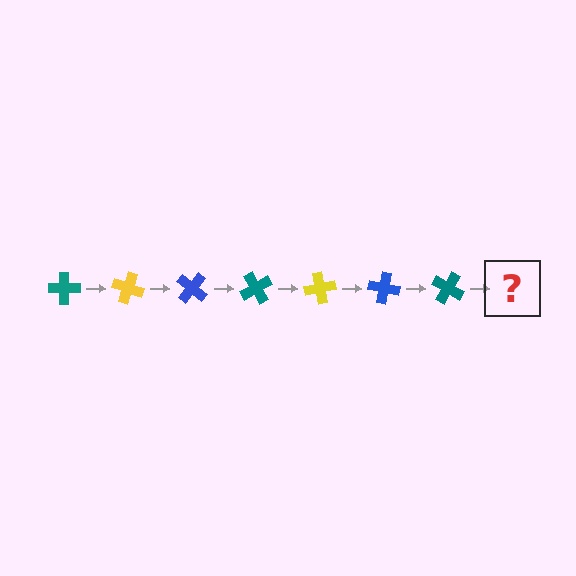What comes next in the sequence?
The next element should be a yellow cross, rotated 140 degrees from the start.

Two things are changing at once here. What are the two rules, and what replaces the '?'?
The two rules are that it rotates 20 degrees each step and the color cycles through teal, yellow, and blue. The '?' should be a yellow cross, rotated 140 degrees from the start.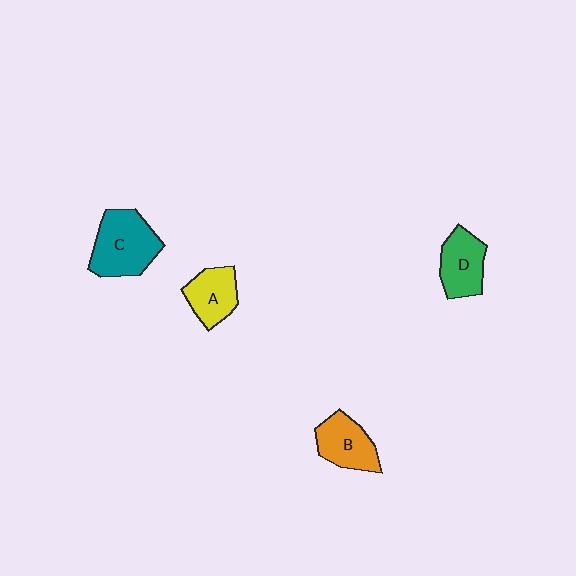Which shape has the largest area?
Shape C (teal).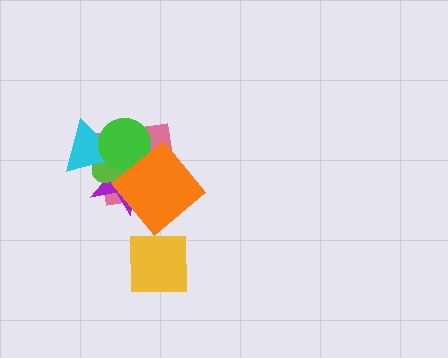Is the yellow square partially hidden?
No, no other shape covers it.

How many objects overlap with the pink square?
5 objects overlap with the pink square.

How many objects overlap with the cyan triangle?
4 objects overlap with the cyan triangle.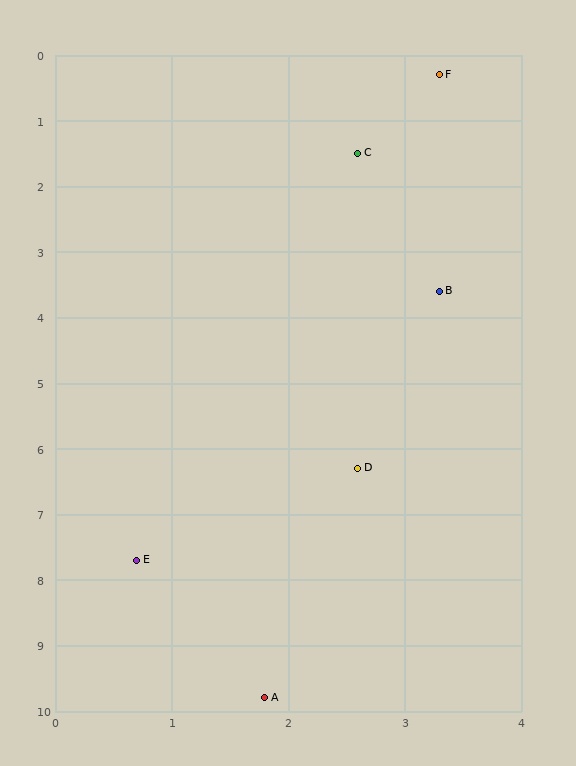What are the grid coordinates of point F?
Point F is at approximately (3.3, 0.3).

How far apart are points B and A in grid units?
Points B and A are about 6.4 grid units apart.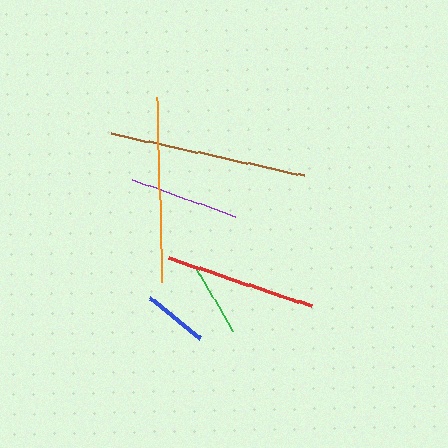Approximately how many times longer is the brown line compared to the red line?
The brown line is approximately 1.3 times the length of the red line.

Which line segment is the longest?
The brown line is the longest at approximately 197 pixels.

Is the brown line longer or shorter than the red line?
The brown line is longer than the red line.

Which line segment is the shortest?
The blue line is the shortest at approximately 65 pixels.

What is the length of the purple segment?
The purple segment is approximately 109 pixels long.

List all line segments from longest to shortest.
From longest to shortest: brown, orange, red, purple, green, blue.